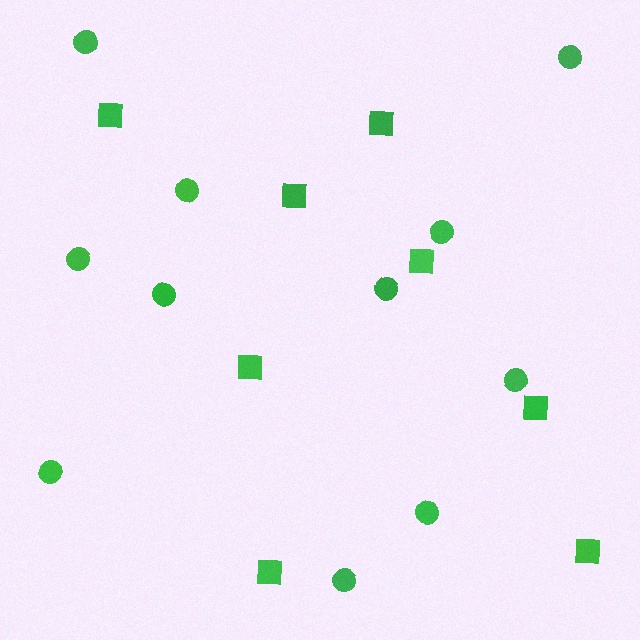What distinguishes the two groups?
There are 2 groups: one group of squares (8) and one group of circles (11).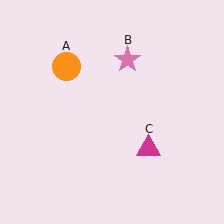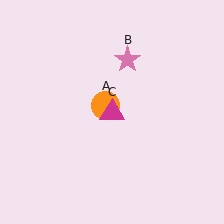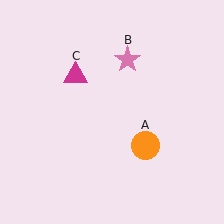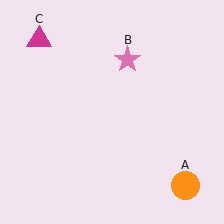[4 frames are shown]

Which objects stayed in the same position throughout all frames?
Pink star (object B) remained stationary.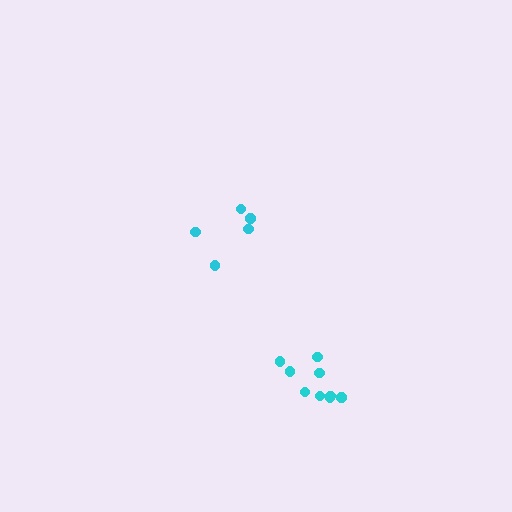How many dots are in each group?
Group 1: 5 dots, Group 2: 9 dots (14 total).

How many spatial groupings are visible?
There are 2 spatial groupings.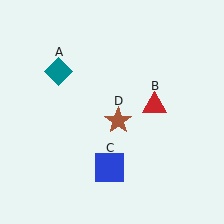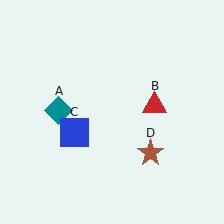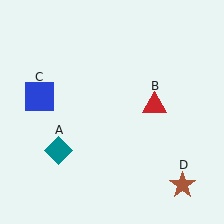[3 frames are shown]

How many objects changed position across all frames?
3 objects changed position: teal diamond (object A), blue square (object C), brown star (object D).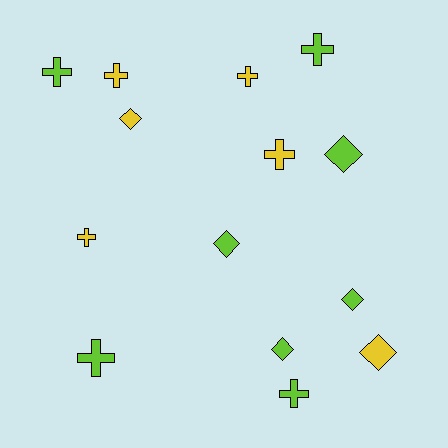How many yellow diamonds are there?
There are 2 yellow diamonds.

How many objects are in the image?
There are 14 objects.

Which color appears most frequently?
Lime, with 8 objects.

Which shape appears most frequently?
Cross, with 8 objects.